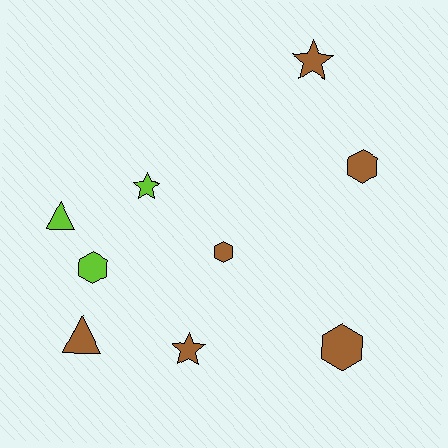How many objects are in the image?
There are 9 objects.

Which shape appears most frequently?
Hexagon, with 4 objects.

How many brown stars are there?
There are 2 brown stars.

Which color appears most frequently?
Brown, with 6 objects.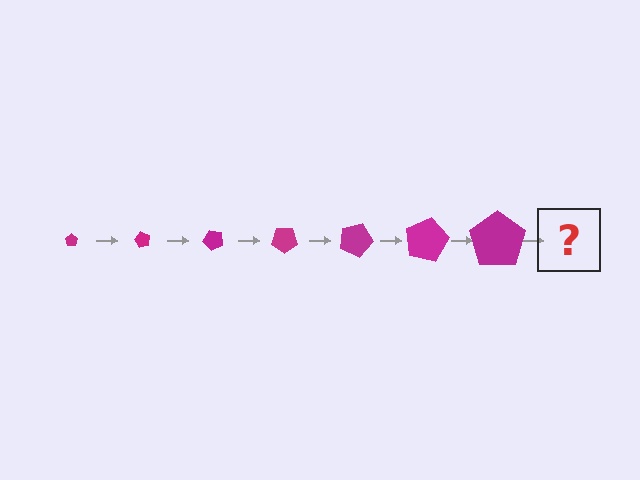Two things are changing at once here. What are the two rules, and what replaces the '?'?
The two rules are that the pentagon grows larger each step and it rotates 60 degrees each step. The '?' should be a pentagon, larger than the previous one and rotated 420 degrees from the start.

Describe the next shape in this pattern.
It should be a pentagon, larger than the previous one and rotated 420 degrees from the start.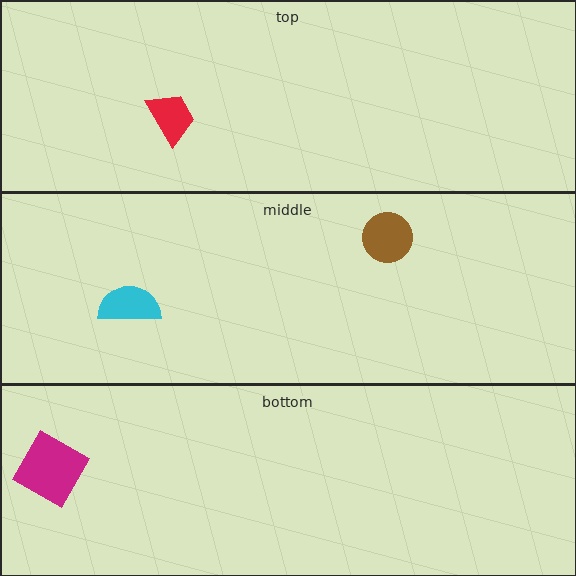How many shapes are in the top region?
1.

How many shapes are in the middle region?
2.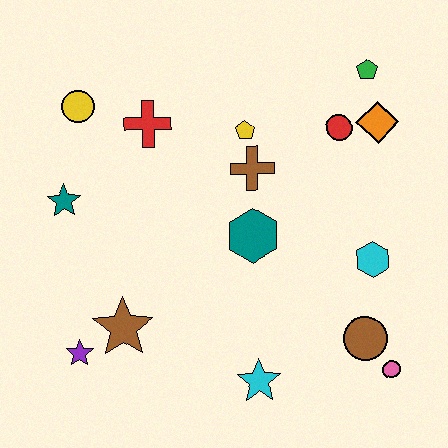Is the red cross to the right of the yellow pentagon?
No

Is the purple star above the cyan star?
Yes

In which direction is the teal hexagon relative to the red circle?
The teal hexagon is below the red circle.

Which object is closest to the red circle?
The orange diamond is closest to the red circle.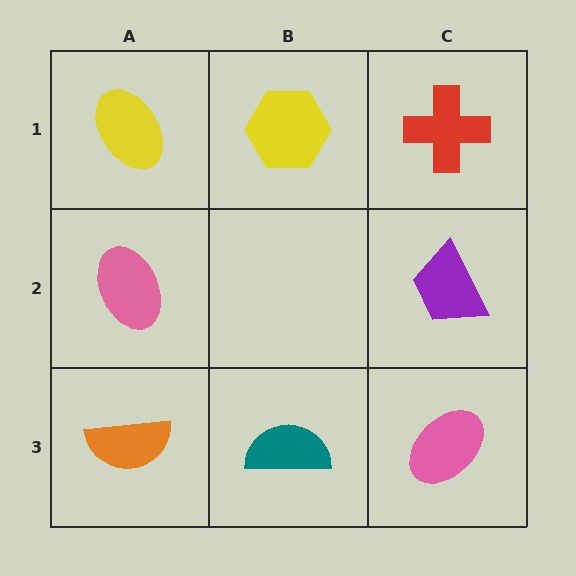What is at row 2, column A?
A pink ellipse.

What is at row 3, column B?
A teal semicircle.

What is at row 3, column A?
An orange semicircle.